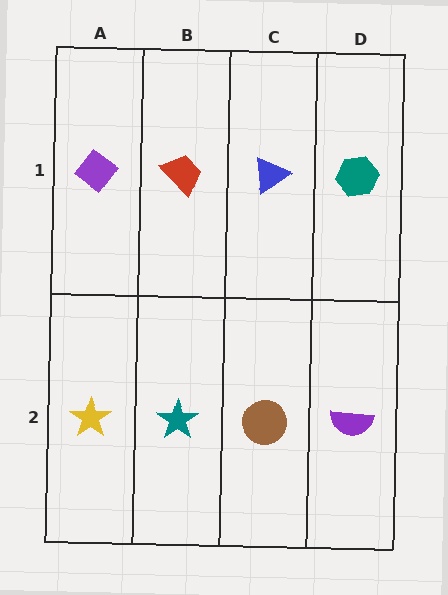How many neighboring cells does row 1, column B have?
3.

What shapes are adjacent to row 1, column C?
A brown circle (row 2, column C), a red trapezoid (row 1, column B), a teal hexagon (row 1, column D).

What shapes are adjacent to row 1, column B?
A teal star (row 2, column B), a purple diamond (row 1, column A), a blue triangle (row 1, column C).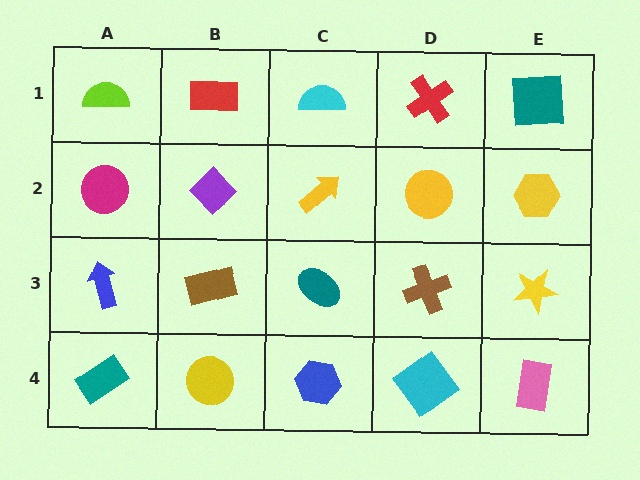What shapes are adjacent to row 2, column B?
A red rectangle (row 1, column B), a brown rectangle (row 3, column B), a magenta circle (row 2, column A), a yellow arrow (row 2, column C).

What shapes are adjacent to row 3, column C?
A yellow arrow (row 2, column C), a blue hexagon (row 4, column C), a brown rectangle (row 3, column B), a brown cross (row 3, column D).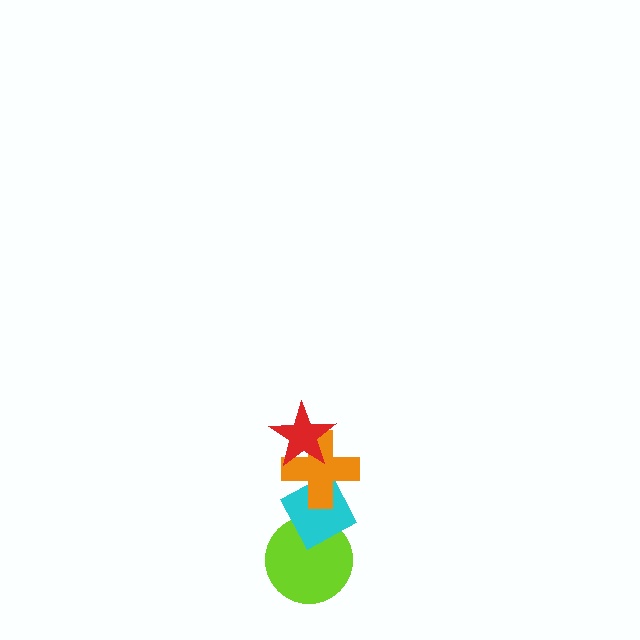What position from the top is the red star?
The red star is 1st from the top.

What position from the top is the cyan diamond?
The cyan diamond is 3rd from the top.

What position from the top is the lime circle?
The lime circle is 4th from the top.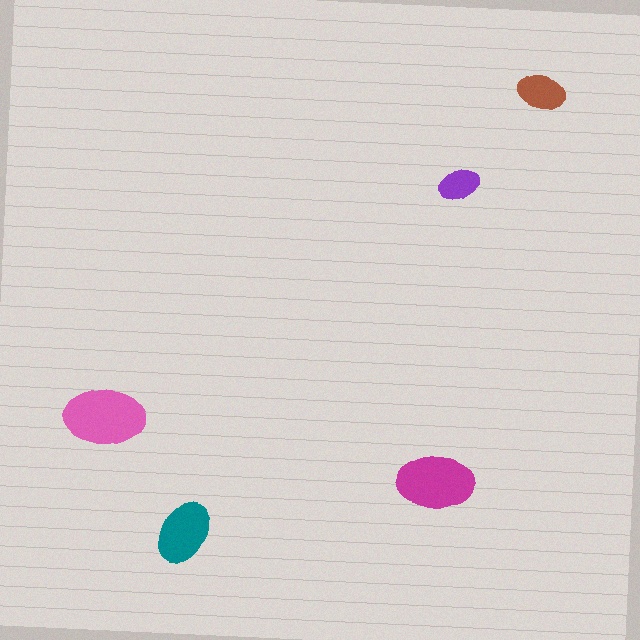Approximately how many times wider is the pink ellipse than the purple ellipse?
About 2 times wider.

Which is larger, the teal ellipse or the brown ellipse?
The teal one.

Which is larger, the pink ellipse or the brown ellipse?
The pink one.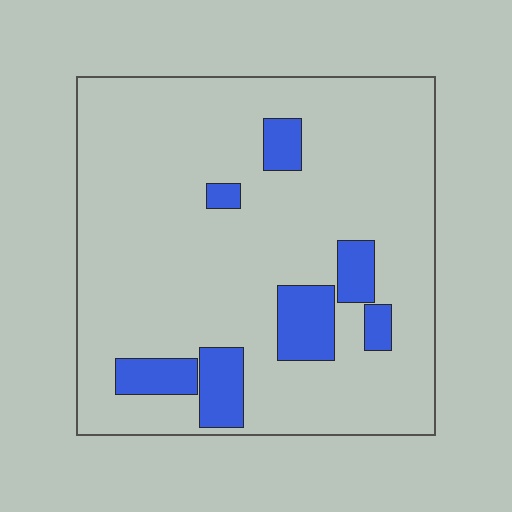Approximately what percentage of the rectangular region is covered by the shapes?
Approximately 15%.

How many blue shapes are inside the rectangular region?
7.